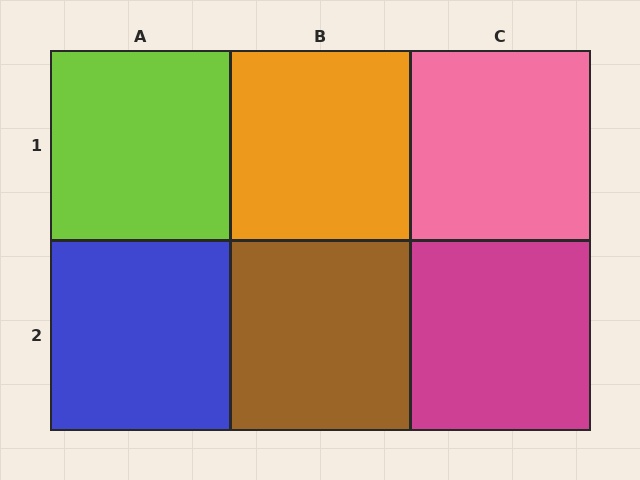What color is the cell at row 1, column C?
Pink.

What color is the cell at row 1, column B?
Orange.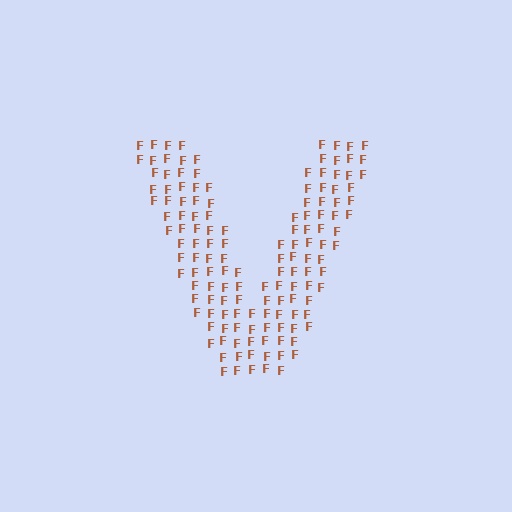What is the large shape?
The large shape is the letter V.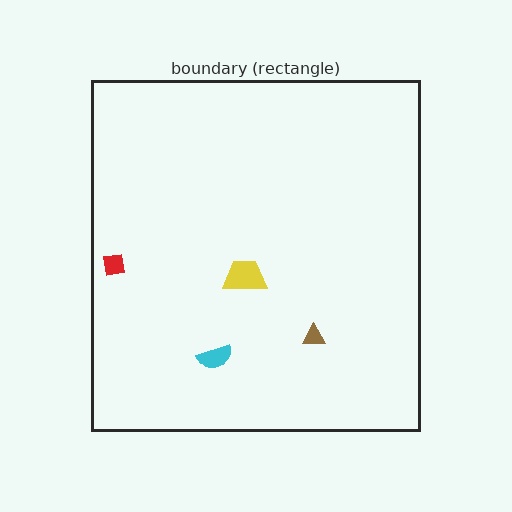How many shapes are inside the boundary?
4 inside, 0 outside.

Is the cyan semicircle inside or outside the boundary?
Inside.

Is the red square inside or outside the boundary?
Inside.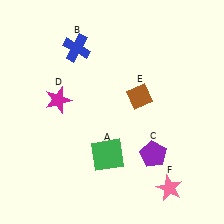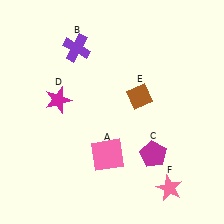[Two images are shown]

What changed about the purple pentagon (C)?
In Image 1, C is purple. In Image 2, it changed to magenta.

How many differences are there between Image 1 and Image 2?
There are 3 differences between the two images.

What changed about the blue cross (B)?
In Image 1, B is blue. In Image 2, it changed to purple.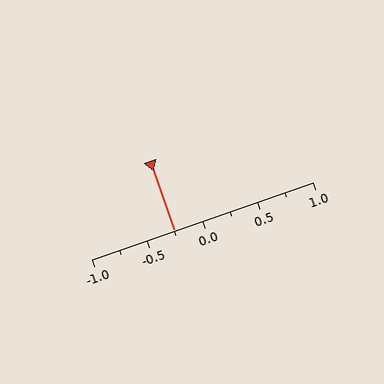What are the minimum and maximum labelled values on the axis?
The axis runs from -1.0 to 1.0.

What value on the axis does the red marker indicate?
The marker indicates approximately -0.25.